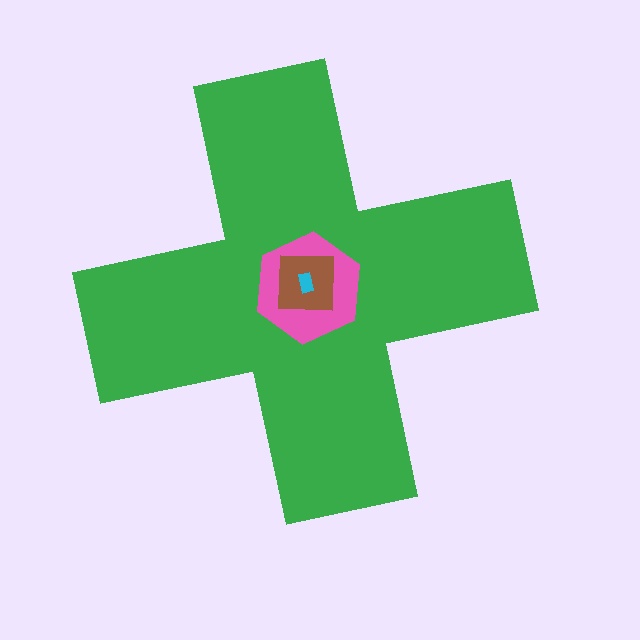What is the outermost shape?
The green cross.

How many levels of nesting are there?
4.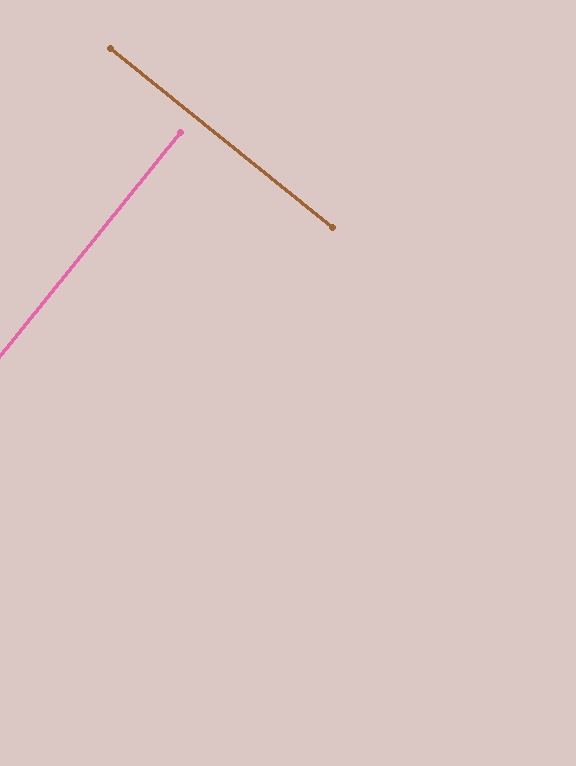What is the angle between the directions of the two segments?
Approximately 90 degrees.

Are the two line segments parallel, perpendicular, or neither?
Perpendicular — they meet at approximately 90°.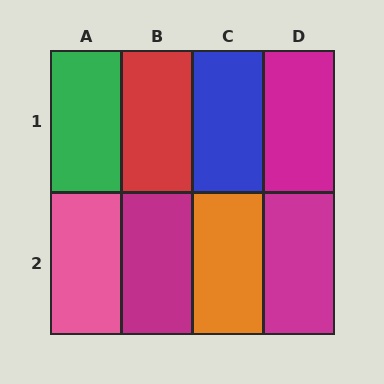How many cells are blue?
1 cell is blue.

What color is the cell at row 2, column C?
Orange.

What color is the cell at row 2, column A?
Pink.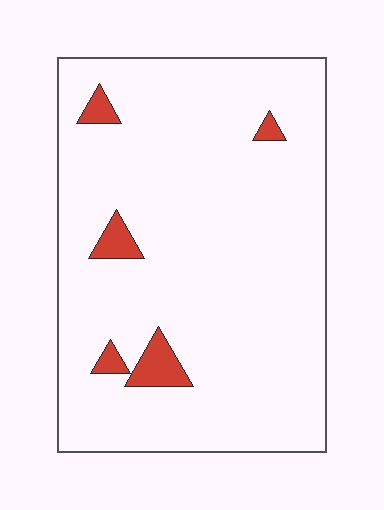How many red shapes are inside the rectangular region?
5.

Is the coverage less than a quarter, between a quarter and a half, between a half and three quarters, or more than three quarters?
Less than a quarter.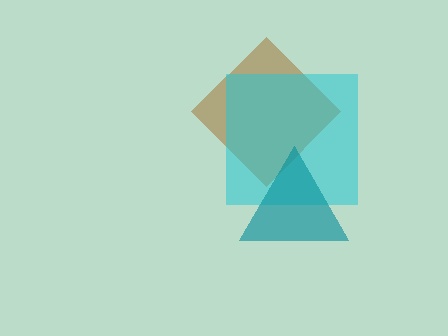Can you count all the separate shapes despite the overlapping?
Yes, there are 3 separate shapes.